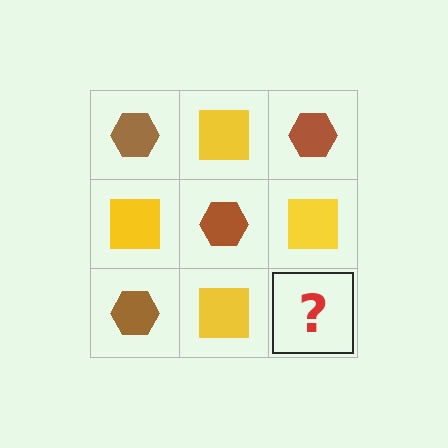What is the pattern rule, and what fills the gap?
The rule is that it alternates brown hexagon and yellow square in a checkerboard pattern. The gap should be filled with a brown hexagon.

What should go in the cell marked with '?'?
The missing cell should contain a brown hexagon.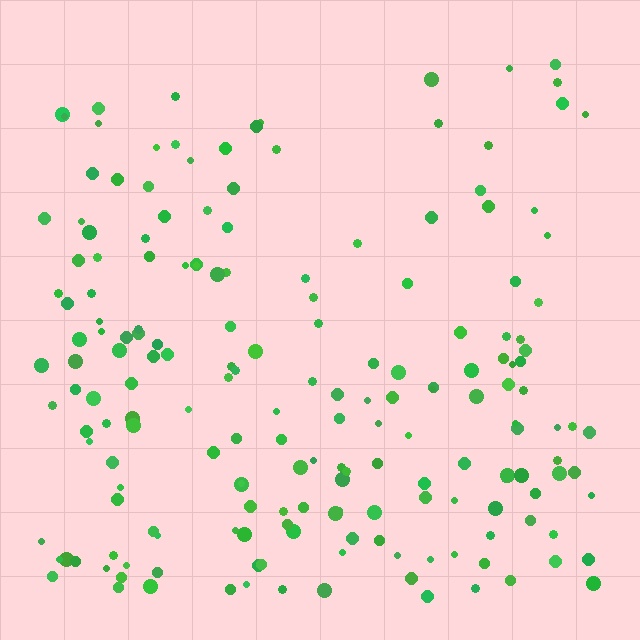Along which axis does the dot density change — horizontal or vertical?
Vertical.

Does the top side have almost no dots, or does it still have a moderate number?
Still a moderate number, just noticeably fewer than the bottom.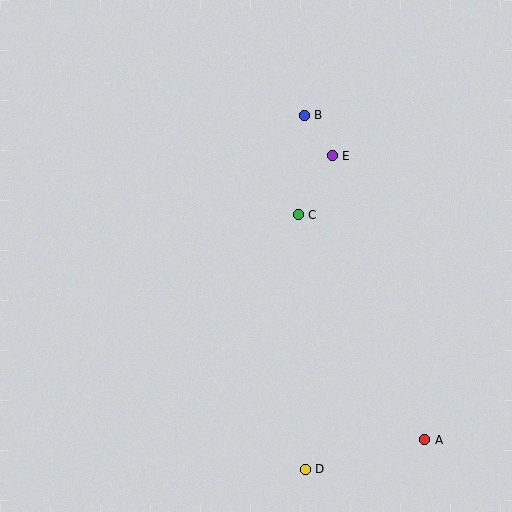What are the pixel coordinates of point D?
Point D is at (305, 469).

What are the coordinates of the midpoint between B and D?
The midpoint between B and D is at (305, 292).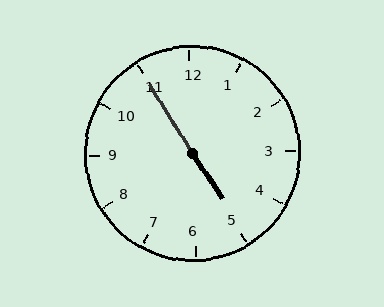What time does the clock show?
4:55.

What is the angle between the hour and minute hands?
Approximately 178 degrees.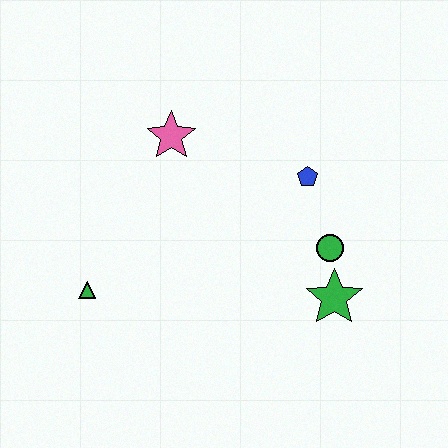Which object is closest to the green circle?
The green star is closest to the green circle.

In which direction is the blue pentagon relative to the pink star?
The blue pentagon is to the right of the pink star.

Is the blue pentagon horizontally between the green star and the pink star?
Yes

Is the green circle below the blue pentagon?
Yes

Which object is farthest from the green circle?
The green triangle is farthest from the green circle.